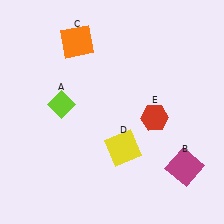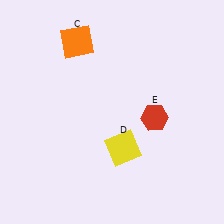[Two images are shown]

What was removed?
The magenta square (B), the lime diamond (A) were removed in Image 2.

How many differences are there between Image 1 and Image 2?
There are 2 differences between the two images.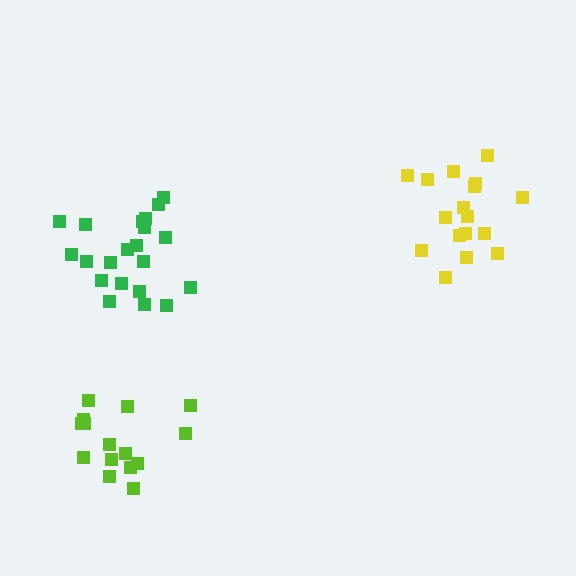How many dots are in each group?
Group 1: 21 dots, Group 2: 15 dots, Group 3: 17 dots (53 total).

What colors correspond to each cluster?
The clusters are colored: green, lime, yellow.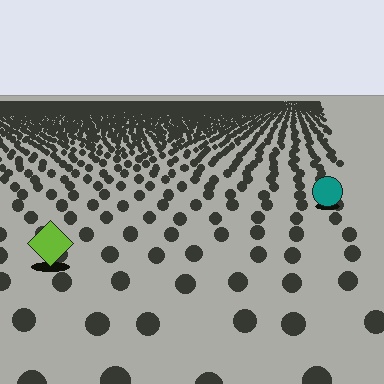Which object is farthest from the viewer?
The teal circle is farthest from the viewer. It appears smaller and the ground texture around it is denser.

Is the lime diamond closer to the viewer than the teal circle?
Yes. The lime diamond is closer — you can tell from the texture gradient: the ground texture is coarser near it.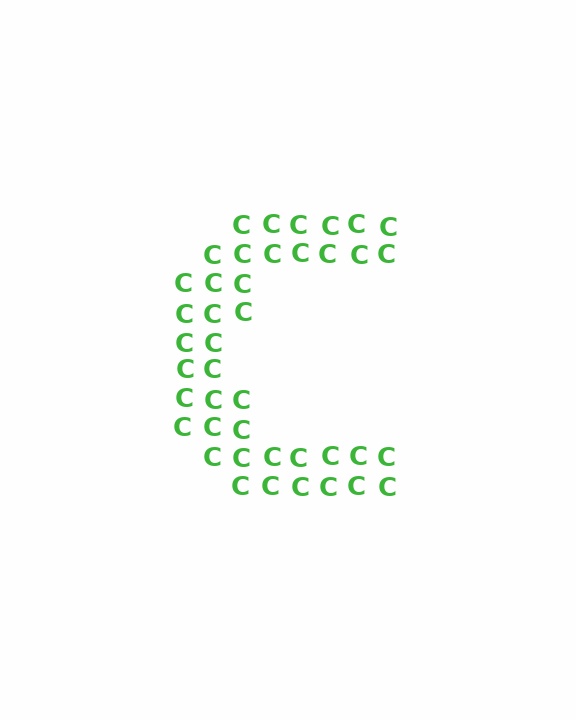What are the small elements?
The small elements are letter C's.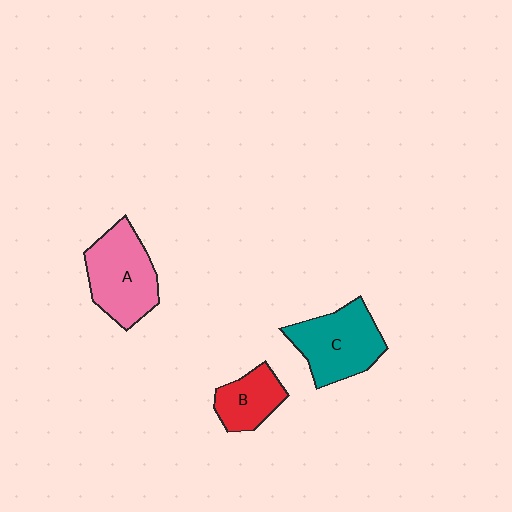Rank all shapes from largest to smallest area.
From largest to smallest: A (pink), C (teal), B (red).